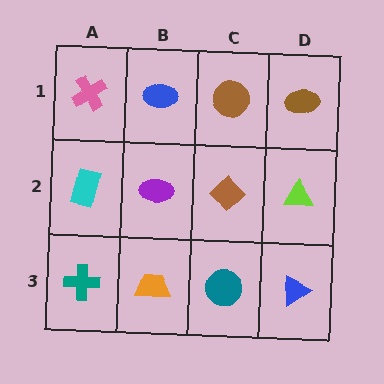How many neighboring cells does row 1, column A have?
2.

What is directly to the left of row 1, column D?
A brown circle.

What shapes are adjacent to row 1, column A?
A cyan rectangle (row 2, column A), a blue ellipse (row 1, column B).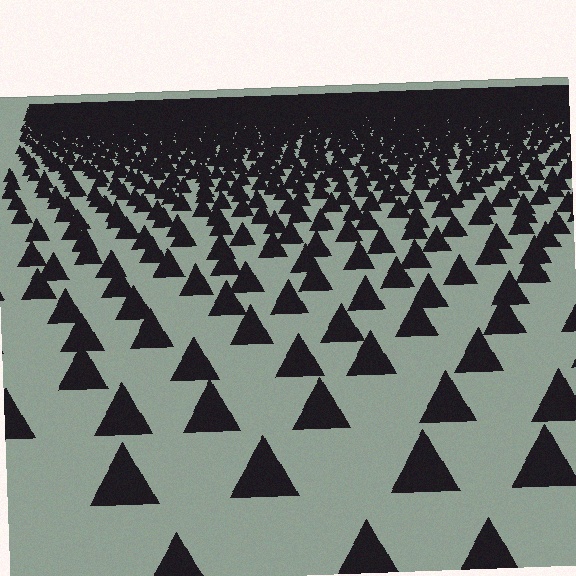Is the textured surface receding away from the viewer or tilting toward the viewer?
The surface is receding away from the viewer. Texture elements get smaller and denser toward the top.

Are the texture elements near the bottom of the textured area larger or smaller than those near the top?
Larger. Near the bottom, elements are closer to the viewer and appear at a bigger on-screen size.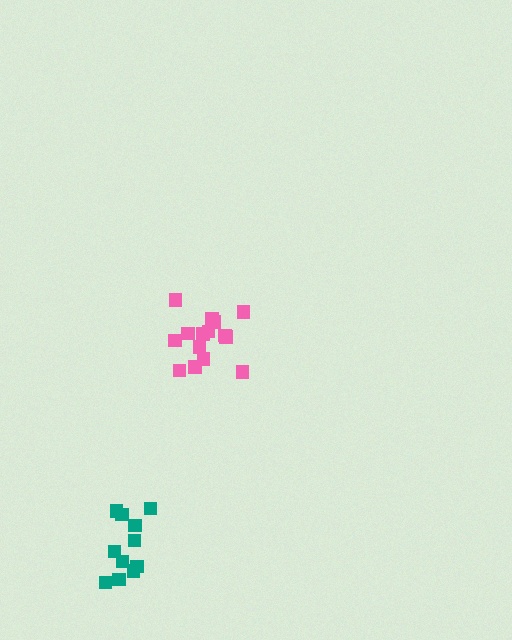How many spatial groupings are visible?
There are 2 spatial groupings.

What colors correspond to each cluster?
The clusters are colored: pink, teal.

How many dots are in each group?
Group 1: 16 dots, Group 2: 11 dots (27 total).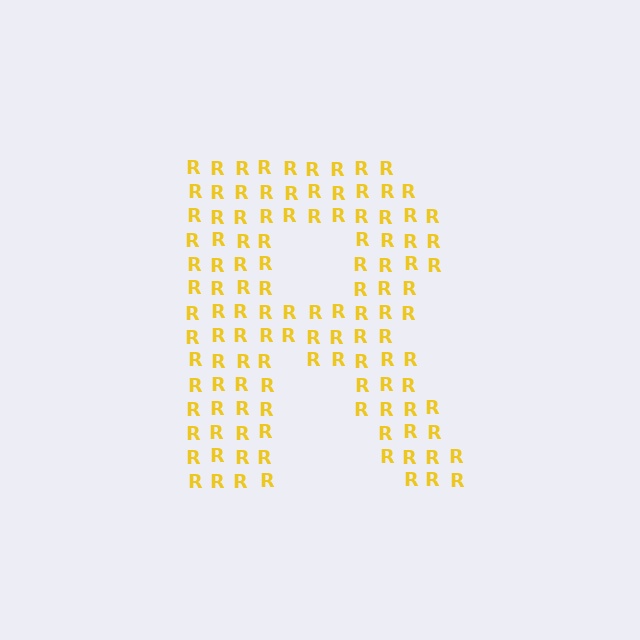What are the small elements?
The small elements are letter R's.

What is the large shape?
The large shape is the letter R.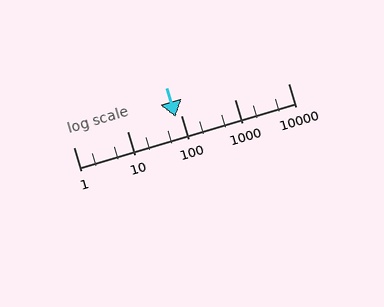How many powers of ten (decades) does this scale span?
The scale spans 4 decades, from 1 to 10000.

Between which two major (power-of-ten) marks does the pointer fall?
The pointer is between 10 and 100.